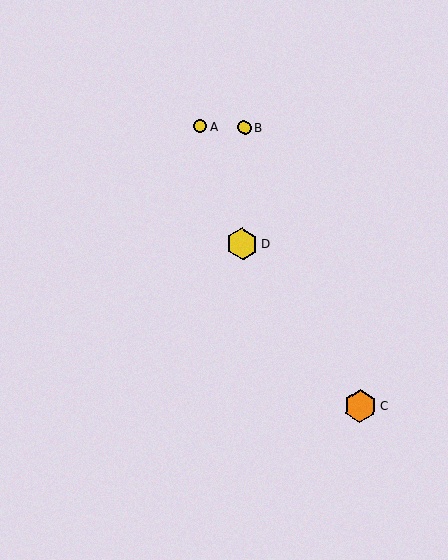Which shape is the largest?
The orange hexagon (labeled C) is the largest.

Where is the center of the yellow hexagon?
The center of the yellow hexagon is at (242, 244).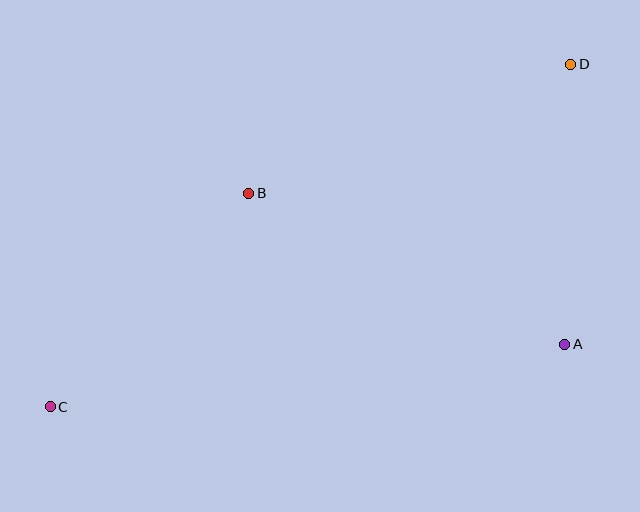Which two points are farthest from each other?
Points C and D are farthest from each other.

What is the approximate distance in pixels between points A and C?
The distance between A and C is approximately 518 pixels.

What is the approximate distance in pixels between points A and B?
The distance between A and B is approximately 350 pixels.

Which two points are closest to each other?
Points A and D are closest to each other.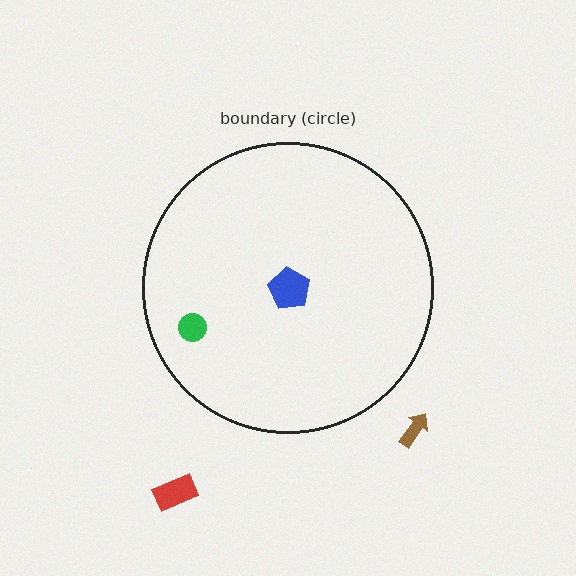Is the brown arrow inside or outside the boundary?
Outside.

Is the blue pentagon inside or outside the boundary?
Inside.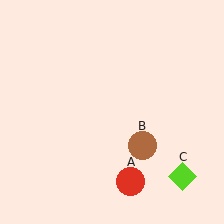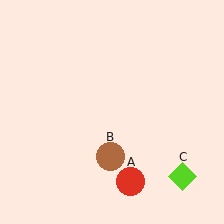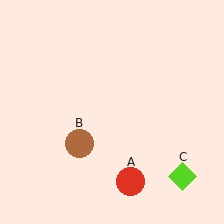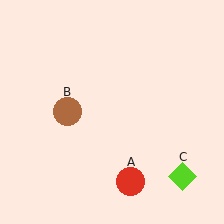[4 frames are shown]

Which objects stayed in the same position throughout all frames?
Red circle (object A) and lime diamond (object C) remained stationary.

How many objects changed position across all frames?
1 object changed position: brown circle (object B).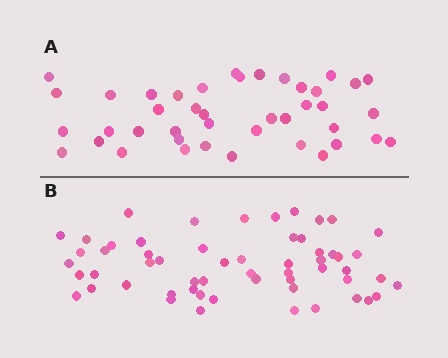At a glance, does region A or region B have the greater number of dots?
Region B (the bottom region) has more dots.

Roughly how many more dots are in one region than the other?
Region B has approximately 15 more dots than region A.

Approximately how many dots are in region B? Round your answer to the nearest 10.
About 60 dots. (The exact count is 57, which rounds to 60.)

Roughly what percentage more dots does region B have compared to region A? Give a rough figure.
About 35% more.